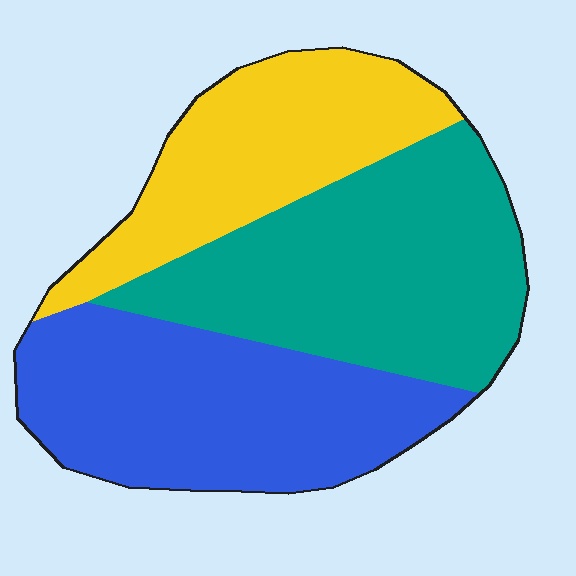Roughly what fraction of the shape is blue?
Blue takes up between a third and a half of the shape.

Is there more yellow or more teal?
Teal.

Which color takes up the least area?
Yellow, at roughly 25%.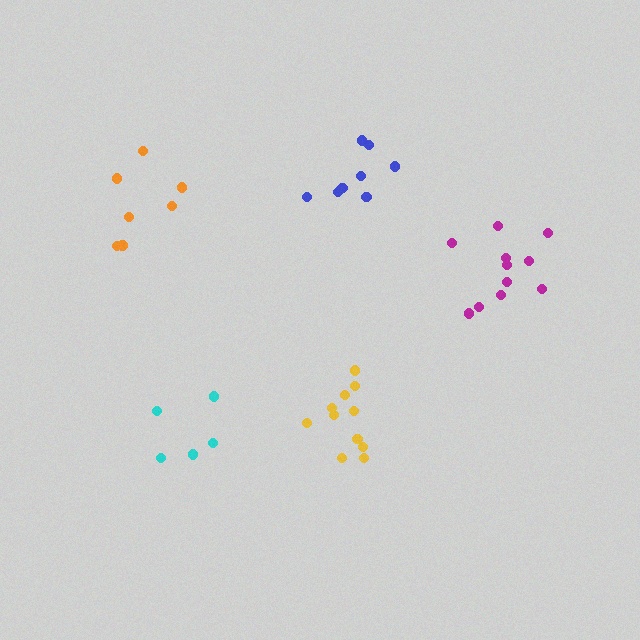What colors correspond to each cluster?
The clusters are colored: orange, cyan, magenta, blue, yellow.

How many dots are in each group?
Group 1: 7 dots, Group 2: 5 dots, Group 3: 11 dots, Group 4: 8 dots, Group 5: 11 dots (42 total).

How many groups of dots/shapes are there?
There are 5 groups.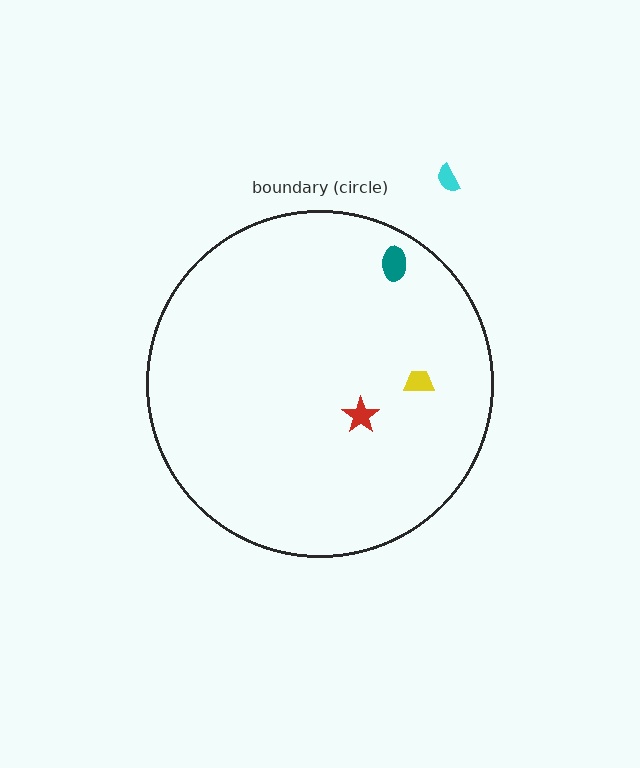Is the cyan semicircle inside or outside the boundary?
Outside.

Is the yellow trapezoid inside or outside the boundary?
Inside.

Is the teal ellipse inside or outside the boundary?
Inside.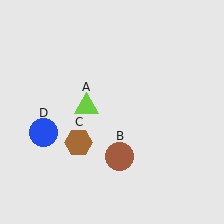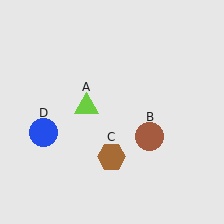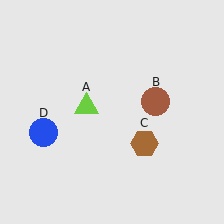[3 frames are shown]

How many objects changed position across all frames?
2 objects changed position: brown circle (object B), brown hexagon (object C).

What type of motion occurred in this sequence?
The brown circle (object B), brown hexagon (object C) rotated counterclockwise around the center of the scene.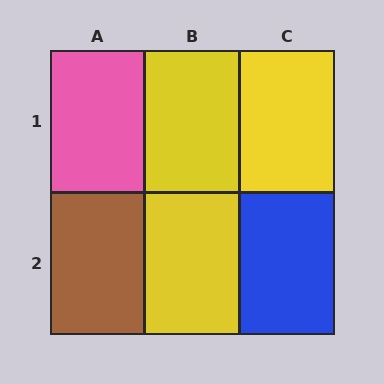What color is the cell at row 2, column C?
Blue.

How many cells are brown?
1 cell is brown.